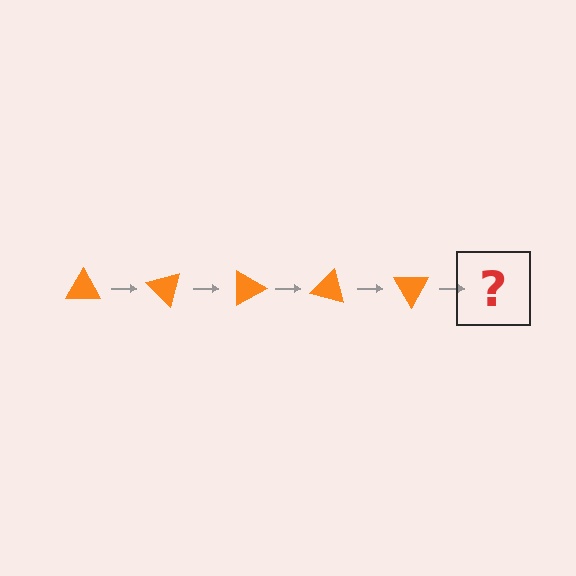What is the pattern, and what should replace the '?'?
The pattern is that the triangle rotates 45 degrees each step. The '?' should be an orange triangle rotated 225 degrees.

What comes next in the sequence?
The next element should be an orange triangle rotated 225 degrees.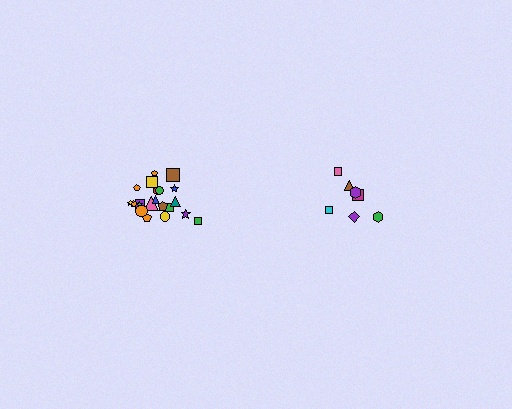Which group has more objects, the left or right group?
The left group.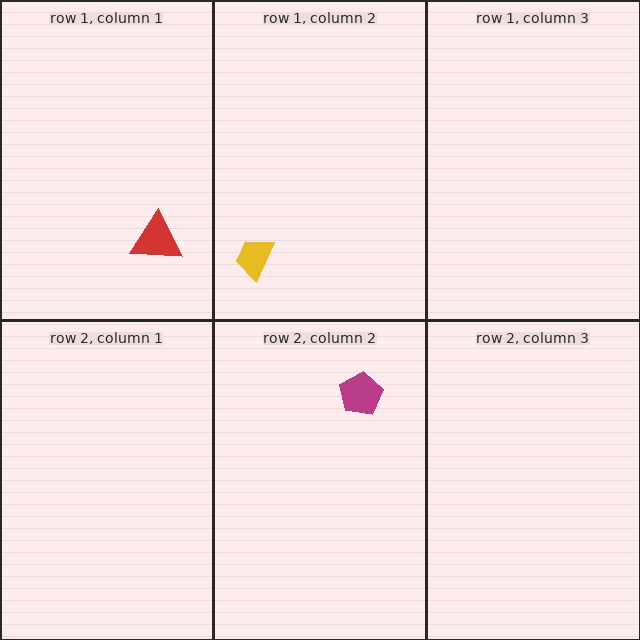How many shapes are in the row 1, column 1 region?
1.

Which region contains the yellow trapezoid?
The row 1, column 2 region.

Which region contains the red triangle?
The row 1, column 1 region.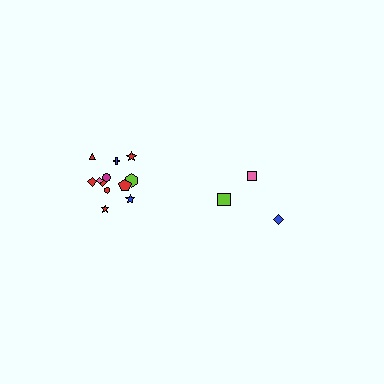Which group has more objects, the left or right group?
The left group.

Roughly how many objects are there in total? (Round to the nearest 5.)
Roughly 15 objects in total.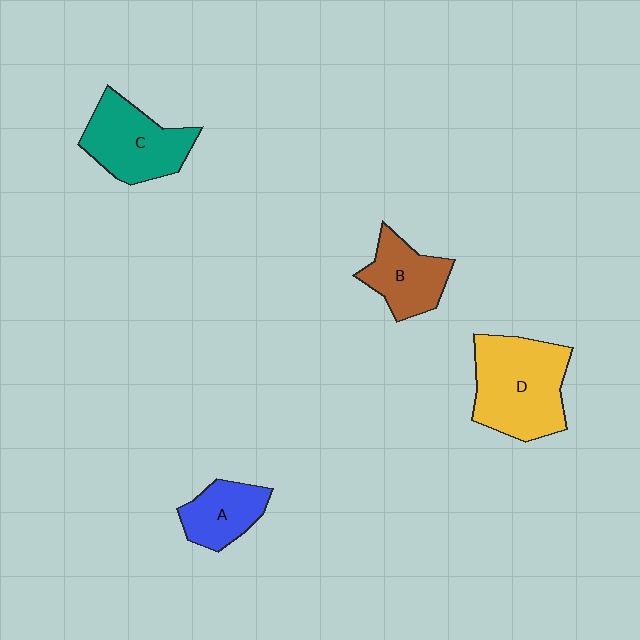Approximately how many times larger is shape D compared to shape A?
Approximately 2.0 times.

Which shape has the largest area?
Shape D (yellow).